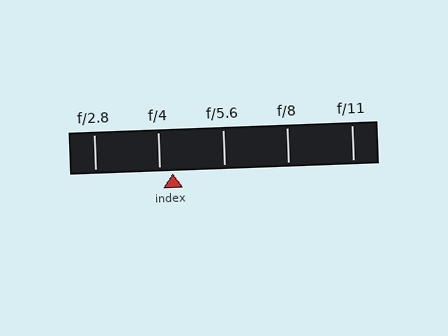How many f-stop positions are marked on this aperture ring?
There are 5 f-stop positions marked.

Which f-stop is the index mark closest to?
The index mark is closest to f/4.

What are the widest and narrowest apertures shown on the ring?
The widest aperture shown is f/2.8 and the narrowest is f/11.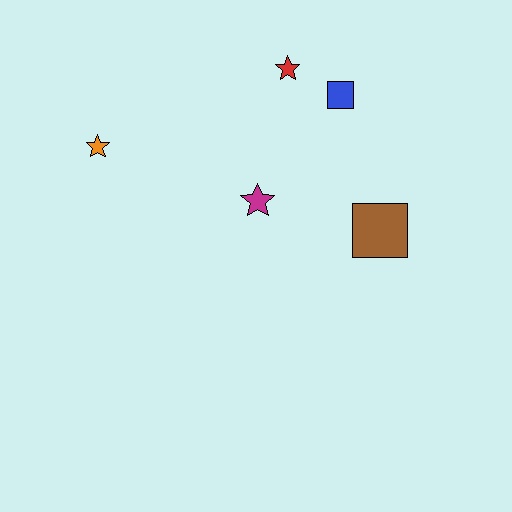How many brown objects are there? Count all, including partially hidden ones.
There is 1 brown object.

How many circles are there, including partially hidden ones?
There are no circles.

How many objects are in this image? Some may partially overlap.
There are 5 objects.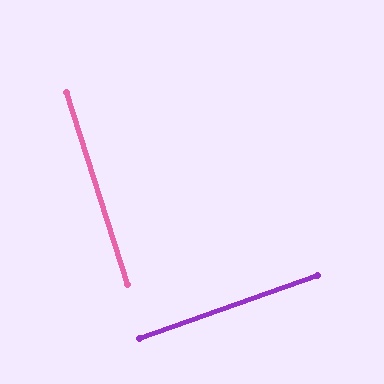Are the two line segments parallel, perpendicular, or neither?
Perpendicular — they meet at approximately 88°.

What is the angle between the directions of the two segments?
Approximately 88 degrees.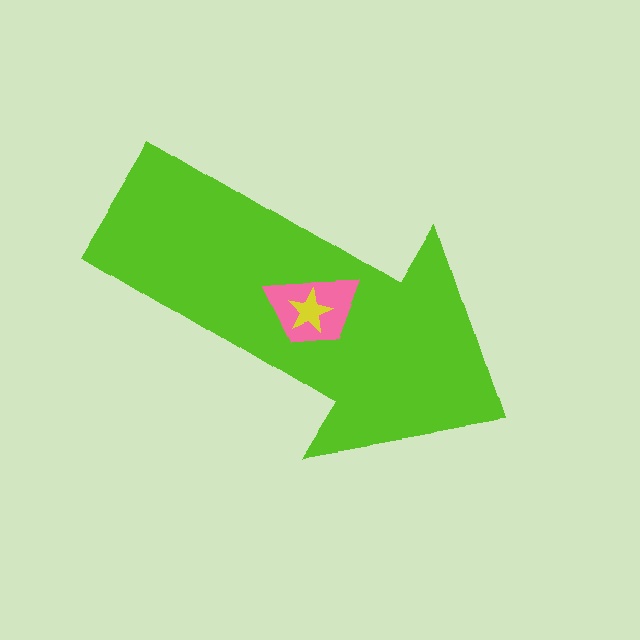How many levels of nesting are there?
3.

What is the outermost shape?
The lime arrow.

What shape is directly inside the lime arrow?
The pink trapezoid.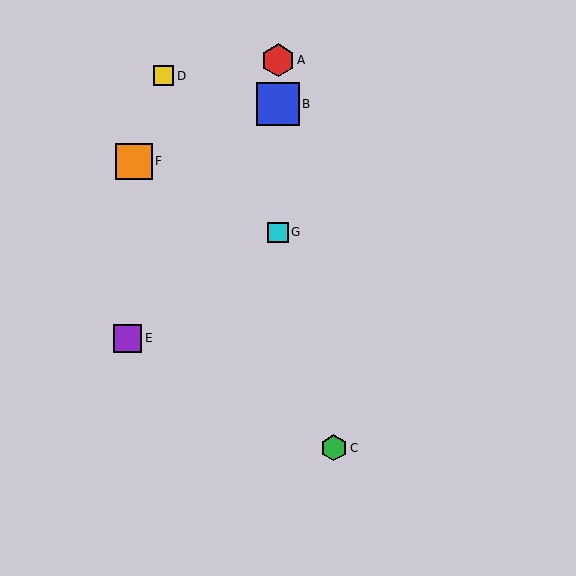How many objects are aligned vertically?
3 objects (A, B, G) are aligned vertically.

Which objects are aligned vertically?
Objects A, B, G are aligned vertically.